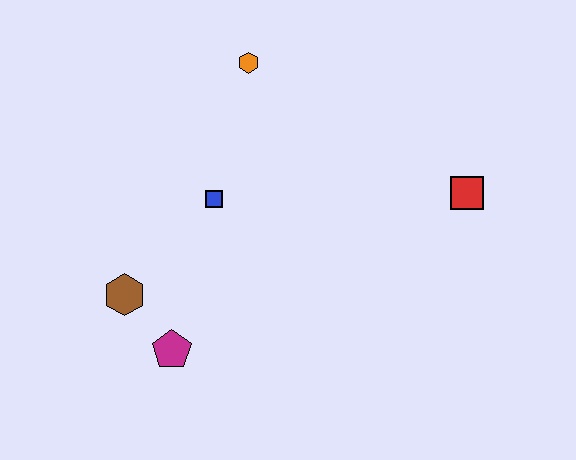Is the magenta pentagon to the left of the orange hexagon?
Yes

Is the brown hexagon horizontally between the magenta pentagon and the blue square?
No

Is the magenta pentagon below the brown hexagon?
Yes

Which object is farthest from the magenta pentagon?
The red square is farthest from the magenta pentagon.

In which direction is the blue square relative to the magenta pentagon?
The blue square is above the magenta pentagon.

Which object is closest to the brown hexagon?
The magenta pentagon is closest to the brown hexagon.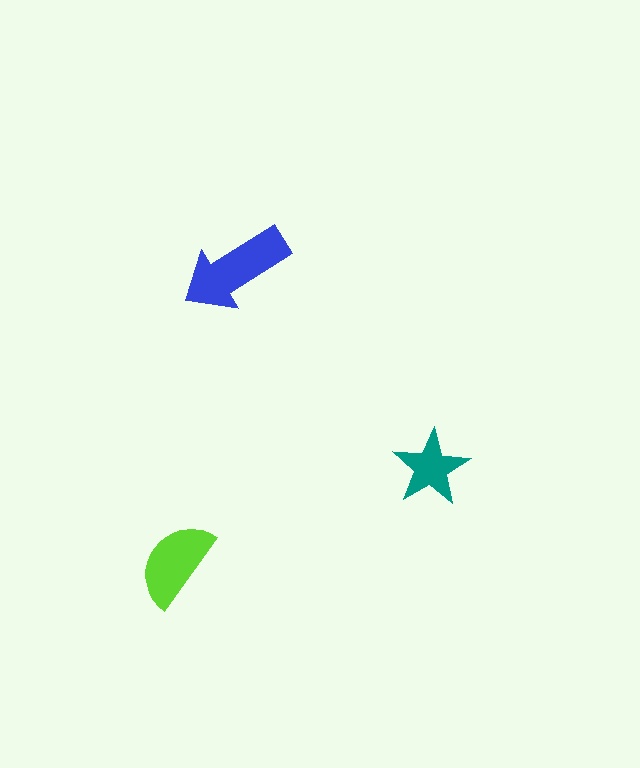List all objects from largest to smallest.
The blue arrow, the lime semicircle, the teal star.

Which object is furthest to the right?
The teal star is rightmost.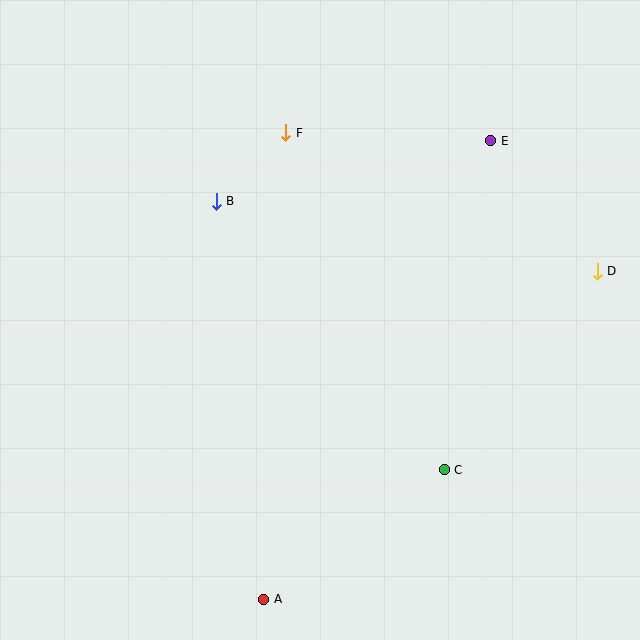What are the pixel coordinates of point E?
Point E is at (491, 141).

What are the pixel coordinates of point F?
Point F is at (286, 133).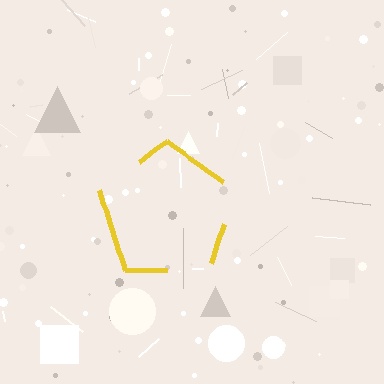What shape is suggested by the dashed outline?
The dashed outline suggests a pentagon.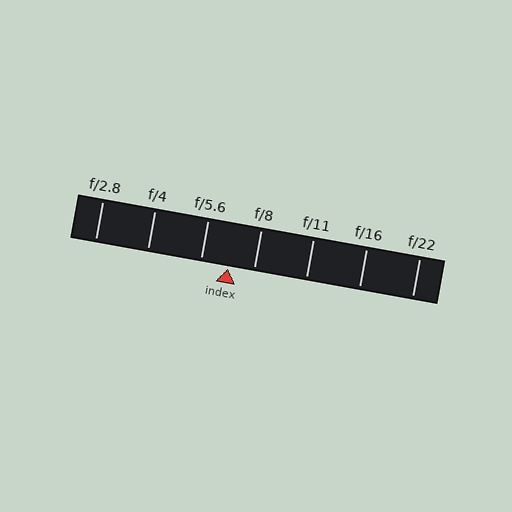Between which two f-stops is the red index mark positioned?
The index mark is between f/5.6 and f/8.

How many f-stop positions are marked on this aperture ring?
There are 7 f-stop positions marked.